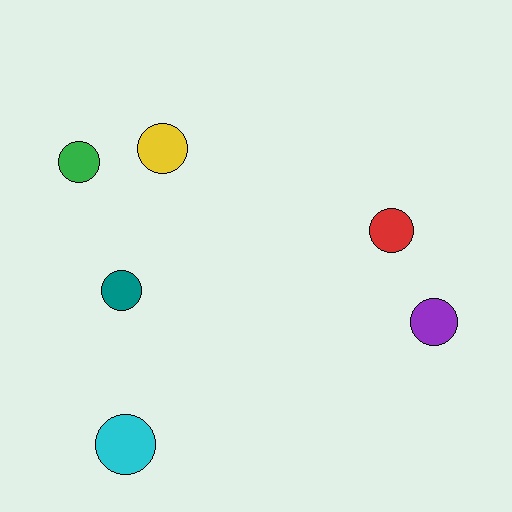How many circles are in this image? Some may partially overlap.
There are 6 circles.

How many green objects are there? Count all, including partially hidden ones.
There is 1 green object.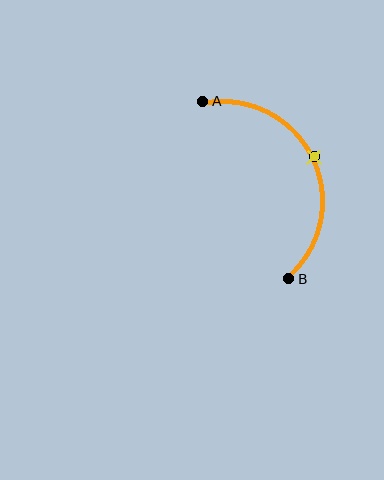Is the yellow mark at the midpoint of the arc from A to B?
Yes. The yellow mark lies on the arc at equal arc-length from both A and B — it is the arc midpoint.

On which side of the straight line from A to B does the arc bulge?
The arc bulges to the right of the straight line connecting A and B.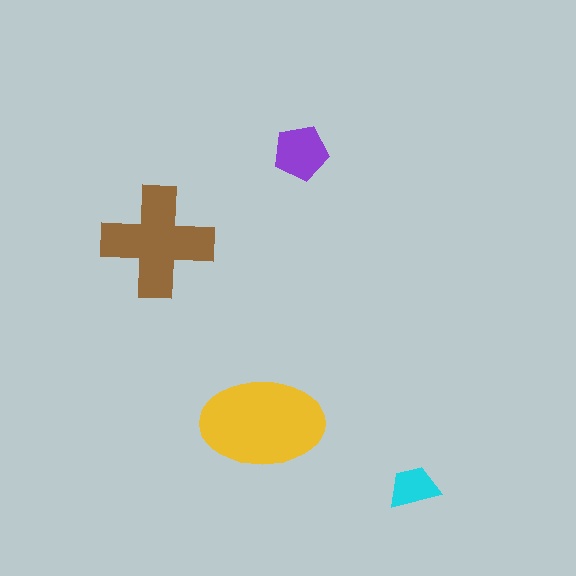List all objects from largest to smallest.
The yellow ellipse, the brown cross, the purple pentagon, the cyan trapezoid.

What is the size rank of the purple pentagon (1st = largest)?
3rd.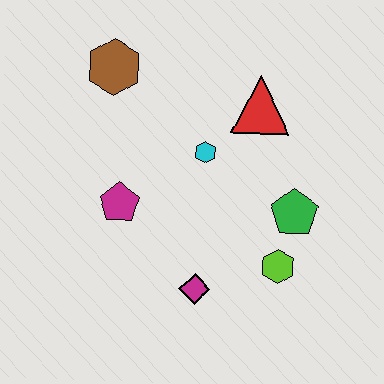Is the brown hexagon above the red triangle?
Yes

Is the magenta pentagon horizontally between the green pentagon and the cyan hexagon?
No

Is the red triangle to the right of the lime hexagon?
No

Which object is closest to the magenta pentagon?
The cyan hexagon is closest to the magenta pentagon.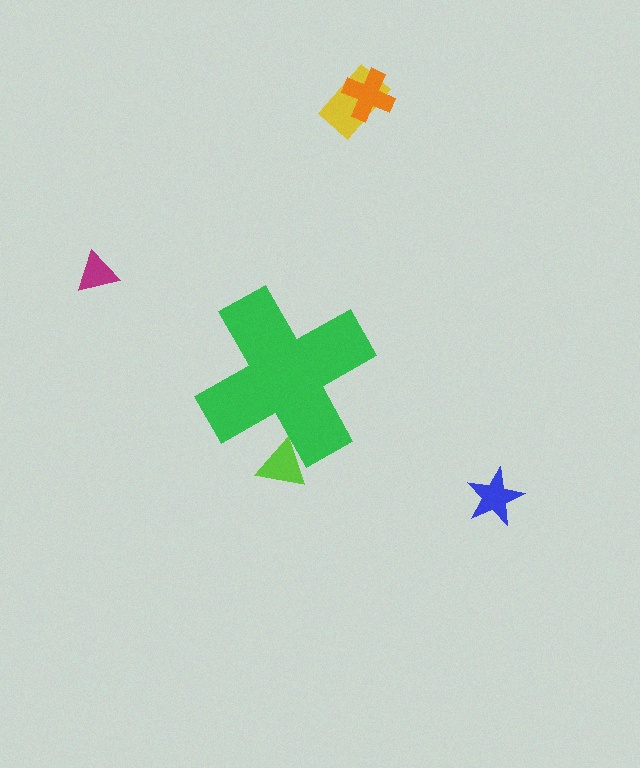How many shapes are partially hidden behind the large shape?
1 shape is partially hidden.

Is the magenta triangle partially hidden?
No, the magenta triangle is fully visible.